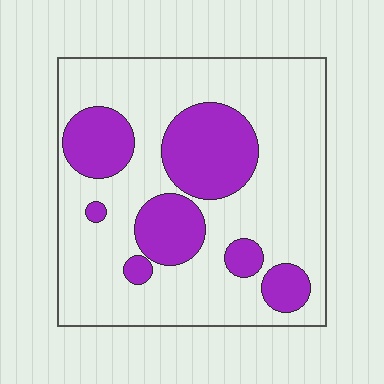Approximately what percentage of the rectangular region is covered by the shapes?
Approximately 30%.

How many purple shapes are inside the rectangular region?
7.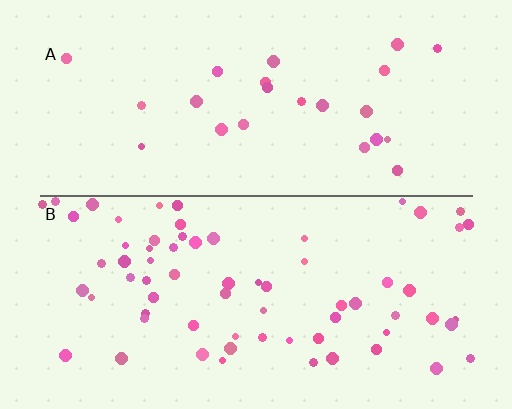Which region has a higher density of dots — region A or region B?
B (the bottom).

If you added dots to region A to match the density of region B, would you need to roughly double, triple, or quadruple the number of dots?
Approximately triple.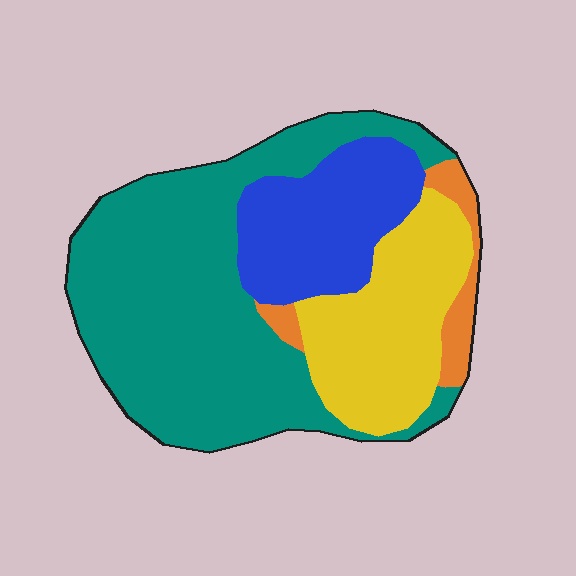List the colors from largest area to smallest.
From largest to smallest: teal, yellow, blue, orange.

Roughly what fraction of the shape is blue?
Blue takes up about one fifth (1/5) of the shape.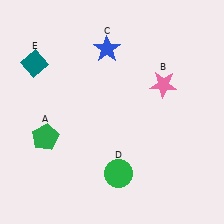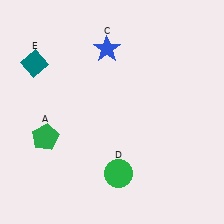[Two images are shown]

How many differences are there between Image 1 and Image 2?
There is 1 difference between the two images.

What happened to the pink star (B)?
The pink star (B) was removed in Image 2. It was in the top-right area of Image 1.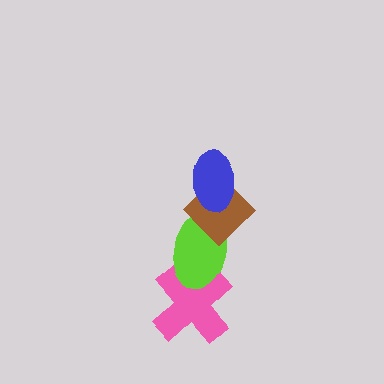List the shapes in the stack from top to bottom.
From top to bottom: the blue ellipse, the brown diamond, the lime ellipse, the pink cross.